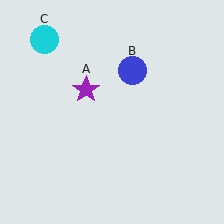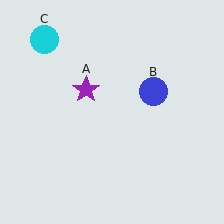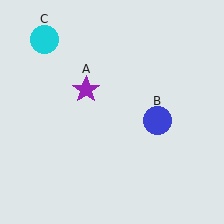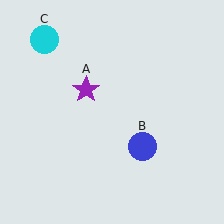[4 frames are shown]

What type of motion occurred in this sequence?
The blue circle (object B) rotated clockwise around the center of the scene.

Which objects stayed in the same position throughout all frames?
Purple star (object A) and cyan circle (object C) remained stationary.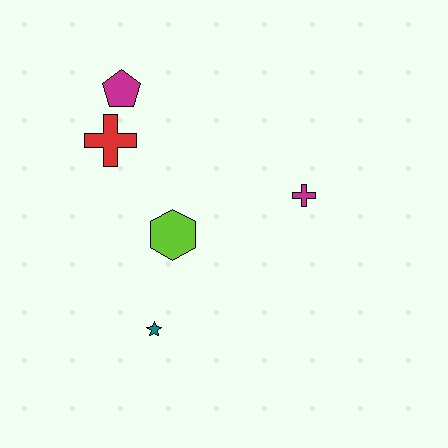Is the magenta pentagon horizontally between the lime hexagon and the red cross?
Yes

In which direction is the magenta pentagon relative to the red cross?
The magenta pentagon is above the red cross.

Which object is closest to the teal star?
The lime hexagon is closest to the teal star.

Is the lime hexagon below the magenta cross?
Yes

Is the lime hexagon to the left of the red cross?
No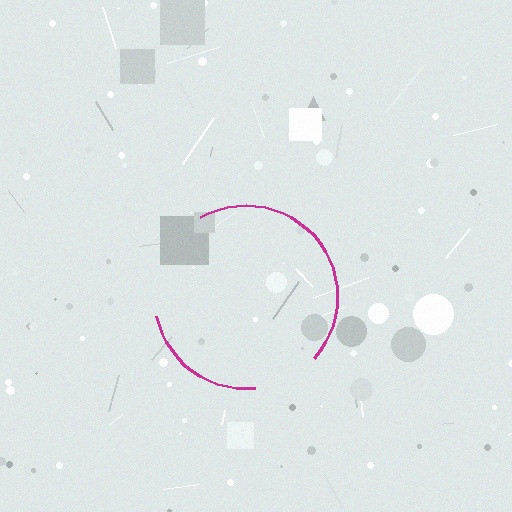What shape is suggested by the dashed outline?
The dashed outline suggests a circle.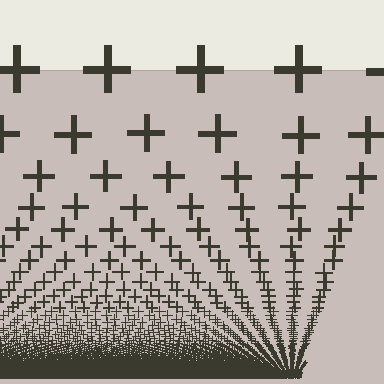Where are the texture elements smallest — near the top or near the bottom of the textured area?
Near the bottom.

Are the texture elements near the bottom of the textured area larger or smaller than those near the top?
Smaller. The gradient is inverted — elements near the bottom are smaller and denser.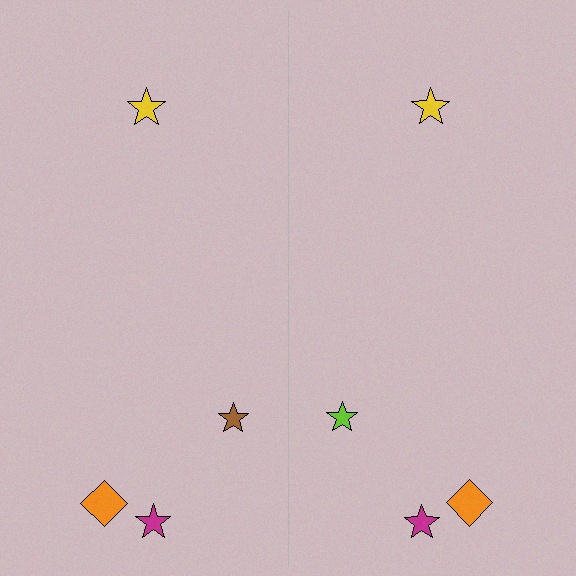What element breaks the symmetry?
The lime star on the right side breaks the symmetry — its mirror counterpart is brown.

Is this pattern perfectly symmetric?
No, the pattern is not perfectly symmetric. The lime star on the right side breaks the symmetry — its mirror counterpart is brown.